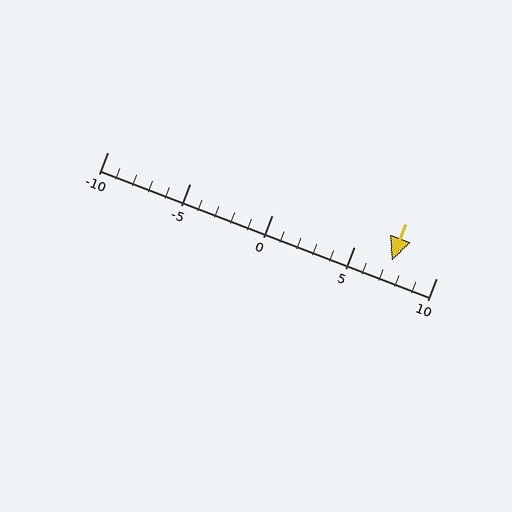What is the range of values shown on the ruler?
The ruler shows values from -10 to 10.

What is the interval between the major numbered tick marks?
The major tick marks are spaced 5 units apart.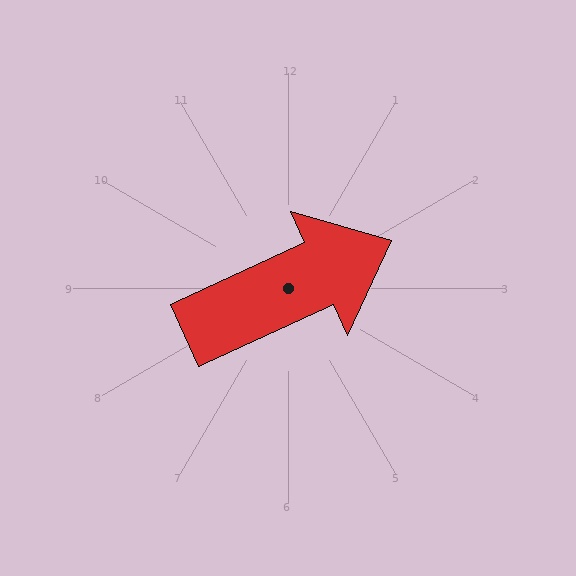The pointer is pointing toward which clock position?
Roughly 2 o'clock.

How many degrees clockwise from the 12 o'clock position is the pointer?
Approximately 66 degrees.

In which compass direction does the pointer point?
Northeast.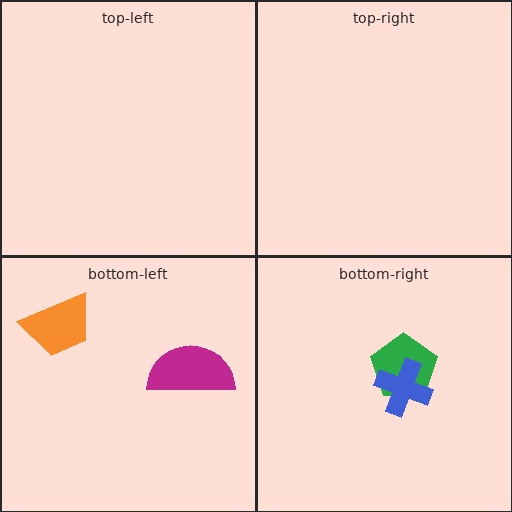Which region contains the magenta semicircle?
The bottom-left region.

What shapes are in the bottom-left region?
The orange trapezoid, the magenta semicircle.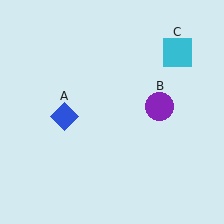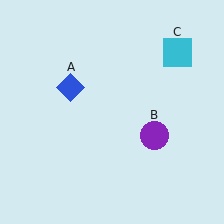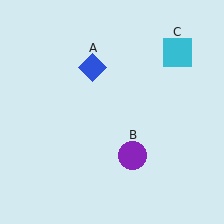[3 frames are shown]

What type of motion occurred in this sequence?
The blue diamond (object A), purple circle (object B) rotated clockwise around the center of the scene.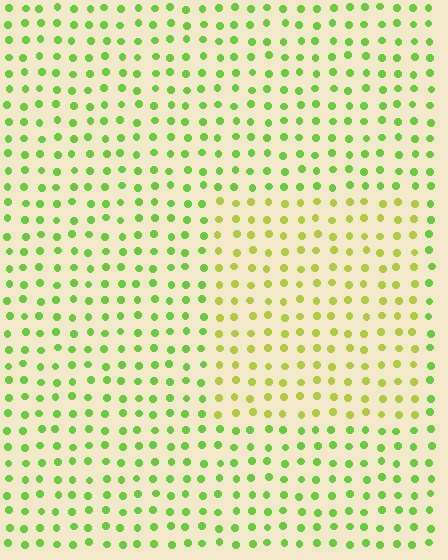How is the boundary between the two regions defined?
The boundary is defined purely by a slight shift in hue (about 29 degrees). Spacing, size, and orientation are identical on both sides.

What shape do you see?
I see a rectangle.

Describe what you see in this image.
The image is filled with small lime elements in a uniform arrangement. A rectangle-shaped region is visible where the elements are tinted to a slightly different hue, forming a subtle color boundary.